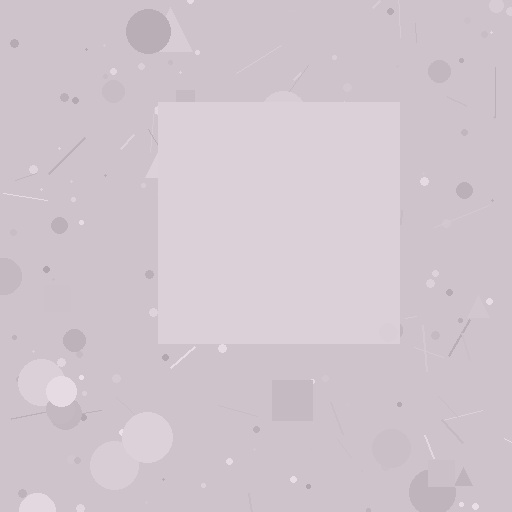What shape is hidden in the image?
A square is hidden in the image.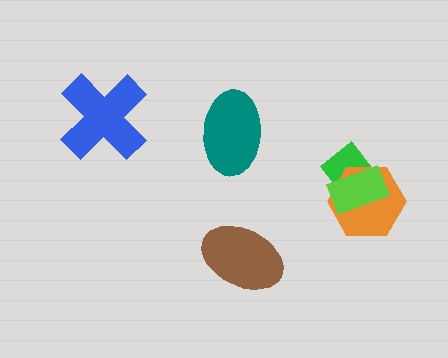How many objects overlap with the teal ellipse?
0 objects overlap with the teal ellipse.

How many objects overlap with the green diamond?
2 objects overlap with the green diamond.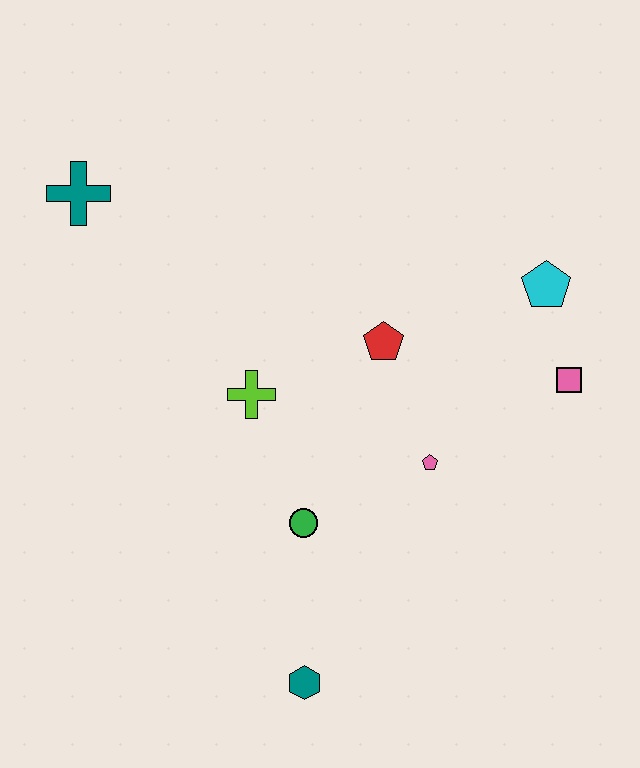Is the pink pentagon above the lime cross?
No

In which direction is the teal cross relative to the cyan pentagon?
The teal cross is to the left of the cyan pentagon.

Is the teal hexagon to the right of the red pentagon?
No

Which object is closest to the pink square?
The cyan pentagon is closest to the pink square.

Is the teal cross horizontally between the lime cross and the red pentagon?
No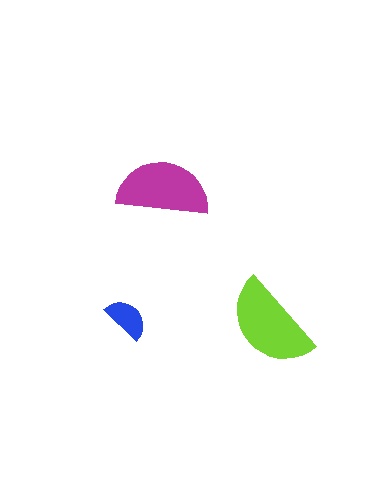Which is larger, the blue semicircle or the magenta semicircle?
The magenta one.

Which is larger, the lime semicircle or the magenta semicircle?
The lime one.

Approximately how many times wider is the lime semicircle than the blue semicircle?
About 2 times wider.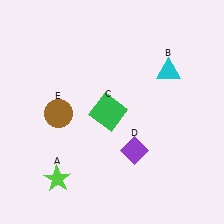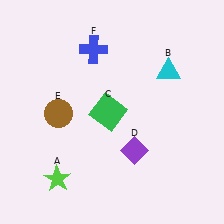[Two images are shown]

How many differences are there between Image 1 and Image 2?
There is 1 difference between the two images.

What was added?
A blue cross (F) was added in Image 2.